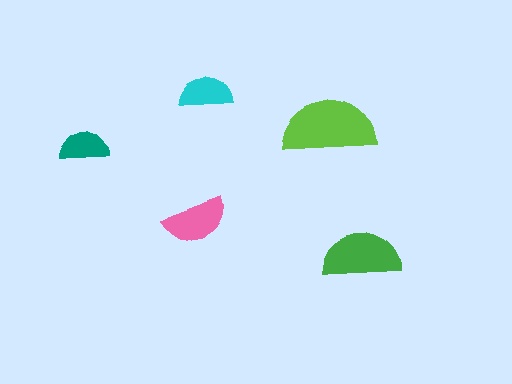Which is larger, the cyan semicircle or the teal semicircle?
The cyan one.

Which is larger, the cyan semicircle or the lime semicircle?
The lime one.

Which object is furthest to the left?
The teal semicircle is leftmost.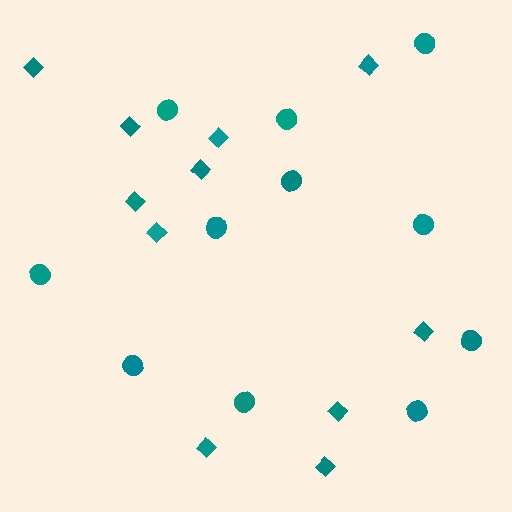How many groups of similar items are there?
There are 2 groups: one group of diamonds (11) and one group of circles (11).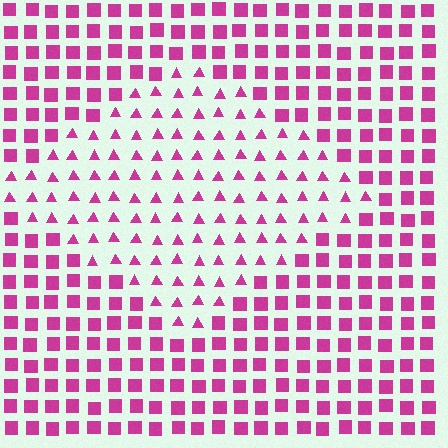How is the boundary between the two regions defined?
The boundary is defined by a change in element shape: triangles inside vs. squares outside. All elements share the same color and spacing.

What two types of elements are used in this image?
The image uses triangles inside the diamond region and squares outside it.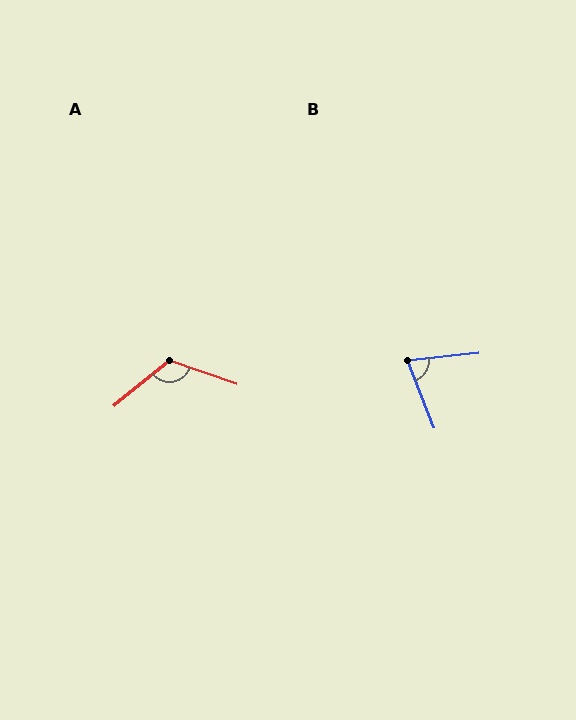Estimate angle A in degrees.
Approximately 122 degrees.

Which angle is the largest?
A, at approximately 122 degrees.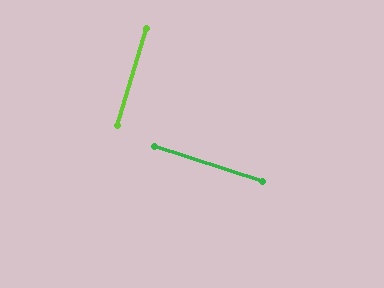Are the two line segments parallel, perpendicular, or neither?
Perpendicular — they meet at approximately 89°.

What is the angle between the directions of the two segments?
Approximately 89 degrees.